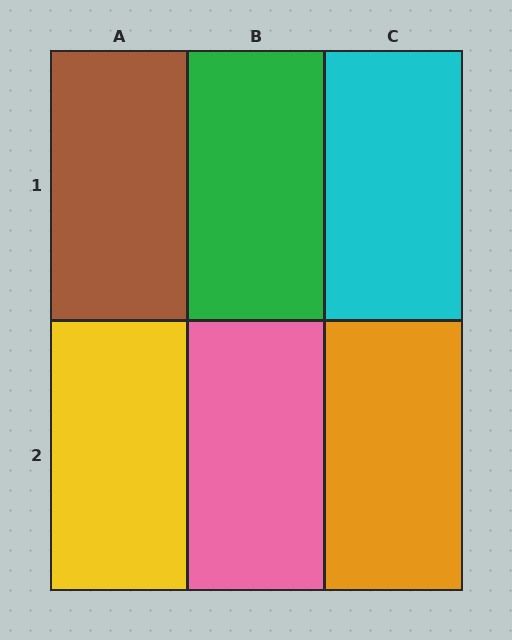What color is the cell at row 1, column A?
Brown.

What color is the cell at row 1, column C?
Cyan.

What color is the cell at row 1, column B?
Green.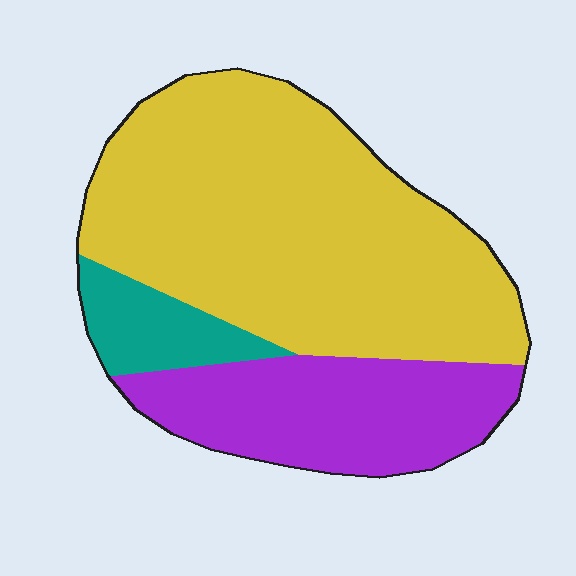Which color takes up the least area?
Teal, at roughly 10%.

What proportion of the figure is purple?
Purple covers around 25% of the figure.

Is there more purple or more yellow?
Yellow.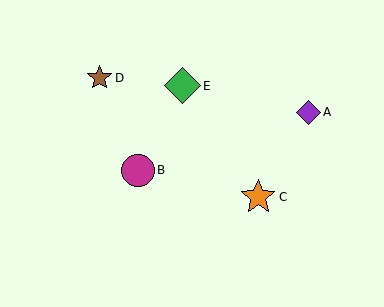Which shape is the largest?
The green diamond (labeled E) is the largest.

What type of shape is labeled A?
Shape A is a purple diamond.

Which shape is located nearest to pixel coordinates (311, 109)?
The purple diamond (labeled A) at (308, 112) is nearest to that location.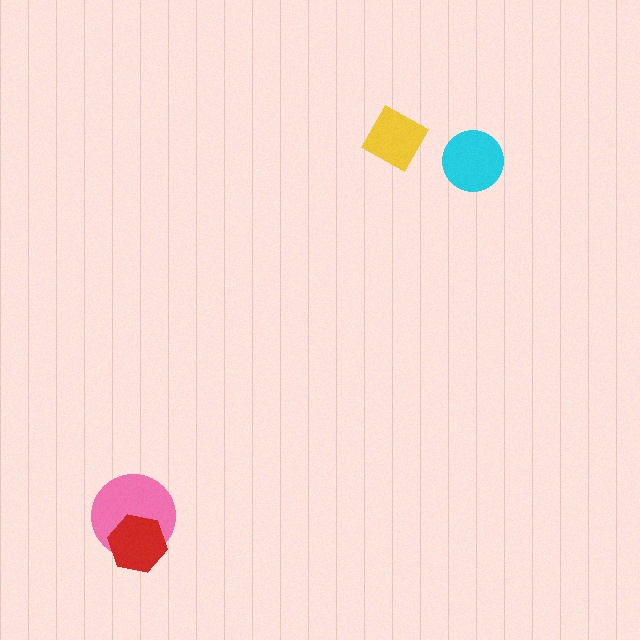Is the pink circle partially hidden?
Yes, it is partially covered by another shape.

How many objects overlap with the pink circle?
1 object overlaps with the pink circle.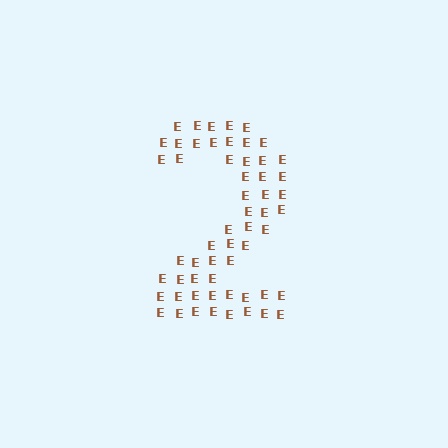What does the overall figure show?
The overall figure shows the digit 2.